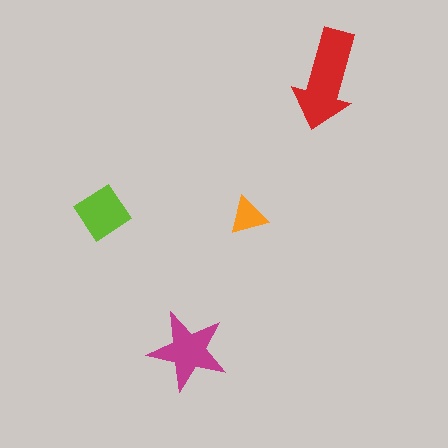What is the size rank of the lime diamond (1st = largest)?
3rd.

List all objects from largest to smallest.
The red arrow, the magenta star, the lime diamond, the orange triangle.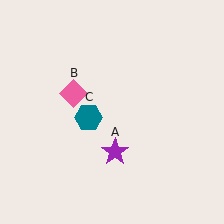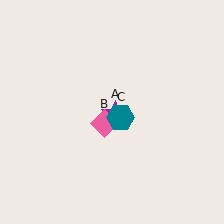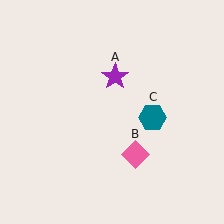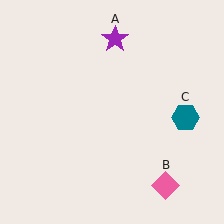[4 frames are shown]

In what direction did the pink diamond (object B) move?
The pink diamond (object B) moved down and to the right.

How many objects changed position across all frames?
3 objects changed position: purple star (object A), pink diamond (object B), teal hexagon (object C).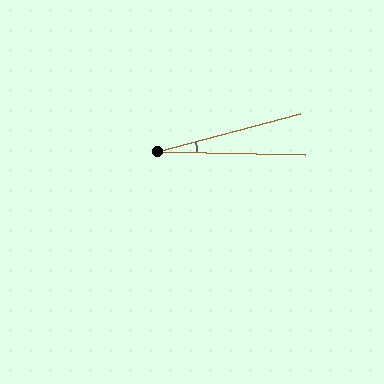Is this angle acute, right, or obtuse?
It is acute.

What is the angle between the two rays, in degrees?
Approximately 16 degrees.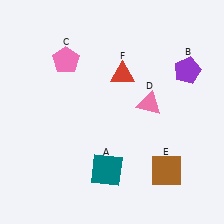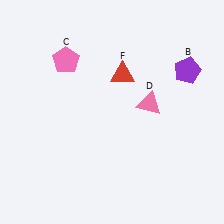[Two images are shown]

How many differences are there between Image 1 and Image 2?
There are 2 differences between the two images.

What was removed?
The brown square (E), the teal square (A) were removed in Image 2.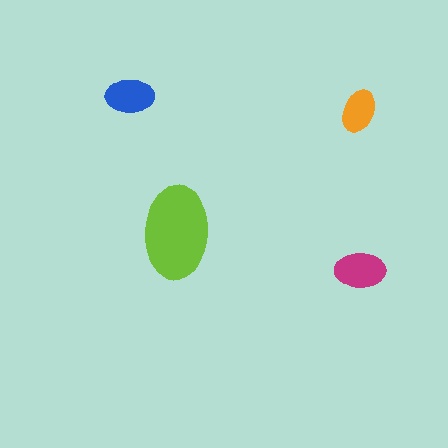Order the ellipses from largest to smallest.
the lime one, the magenta one, the blue one, the orange one.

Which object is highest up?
The blue ellipse is topmost.